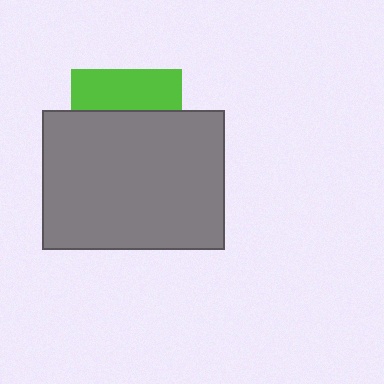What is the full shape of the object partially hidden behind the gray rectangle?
The partially hidden object is a lime square.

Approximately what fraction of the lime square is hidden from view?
Roughly 64% of the lime square is hidden behind the gray rectangle.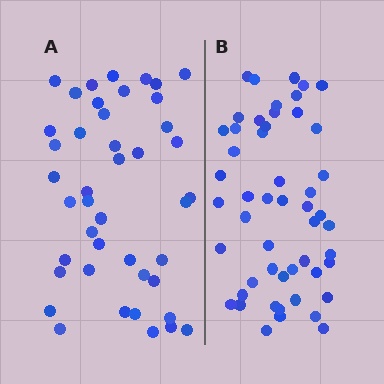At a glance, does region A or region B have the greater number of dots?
Region B (the right region) has more dots.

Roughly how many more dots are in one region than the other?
Region B has roughly 8 or so more dots than region A.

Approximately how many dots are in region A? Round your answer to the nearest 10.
About 40 dots. (The exact count is 43, which rounds to 40.)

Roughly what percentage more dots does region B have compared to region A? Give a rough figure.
About 20% more.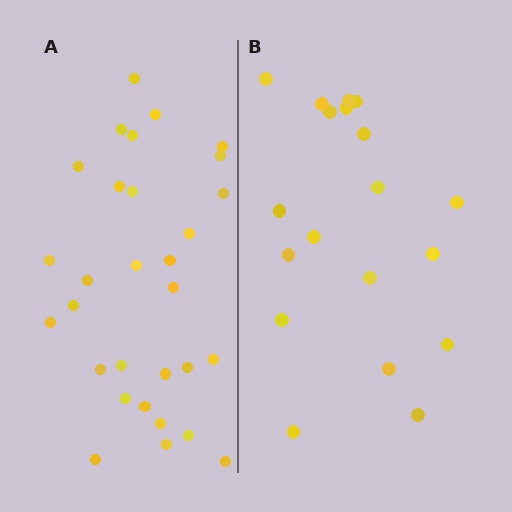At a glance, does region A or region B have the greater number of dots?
Region A (the left region) has more dots.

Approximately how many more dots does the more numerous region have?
Region A has roughly 12 or so more dots than region B.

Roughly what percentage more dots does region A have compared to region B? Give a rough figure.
About 60% more.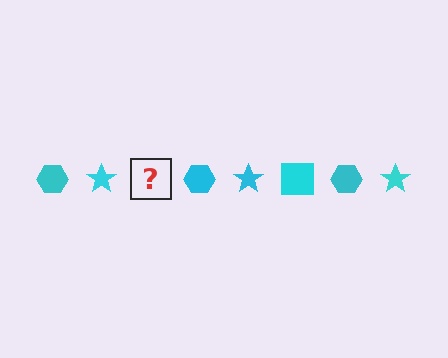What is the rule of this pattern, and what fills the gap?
The rule is that the pattern cycles through hexagon, star, square shapes in cyan. The gap should be filled with a cyan square.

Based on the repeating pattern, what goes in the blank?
The blank should be a cyan square.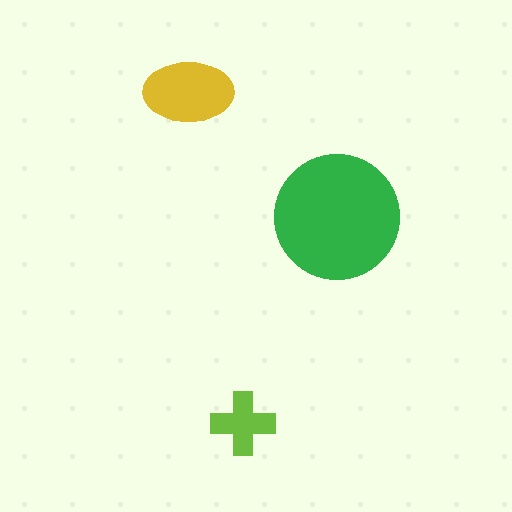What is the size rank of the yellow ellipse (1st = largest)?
2nd.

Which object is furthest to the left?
The yellow ellipse is leftmost.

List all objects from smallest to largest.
The lime cross, the yellow ellipse, the green circle.